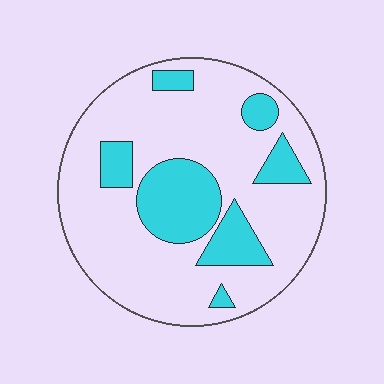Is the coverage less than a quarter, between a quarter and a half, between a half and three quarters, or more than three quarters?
Less than a quarter.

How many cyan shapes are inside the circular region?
7.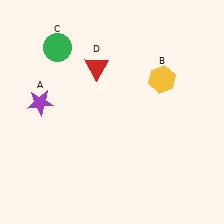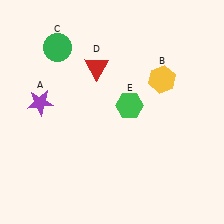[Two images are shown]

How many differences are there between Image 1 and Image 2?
There is 1 difference between the two images.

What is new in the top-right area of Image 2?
A green hexagon (E) was added in the top-right area of Image 2.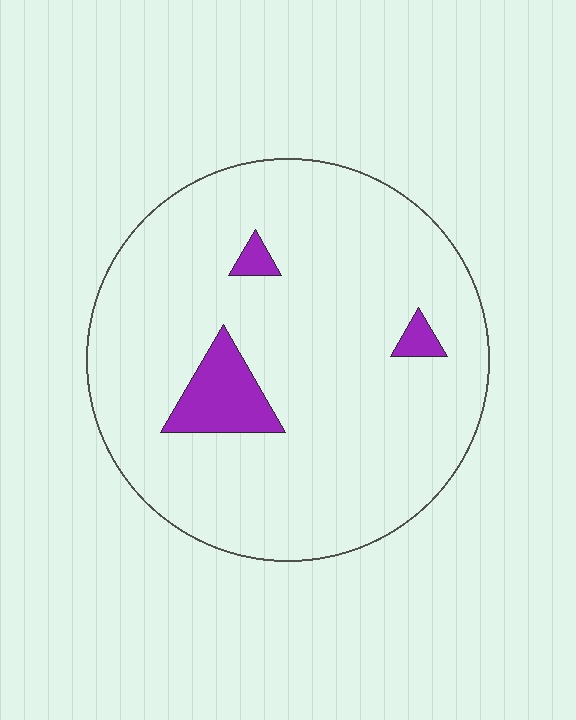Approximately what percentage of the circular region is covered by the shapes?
Approximately 10%.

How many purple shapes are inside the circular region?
3.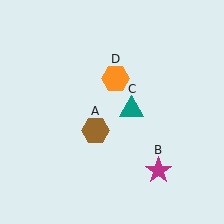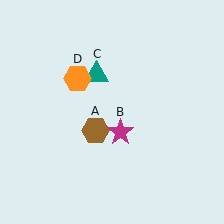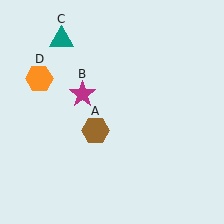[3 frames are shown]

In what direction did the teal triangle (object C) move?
The teal triangle (object C) moved up and to the left.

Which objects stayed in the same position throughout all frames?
Brown hexagon (object A) remained stationary.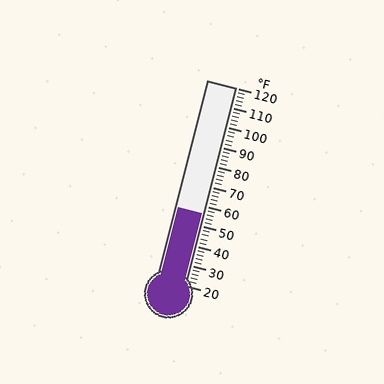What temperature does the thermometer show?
The thermometer shows approximately 56°F.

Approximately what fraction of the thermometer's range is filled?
The thermometer is filled to approximately 35% of its range.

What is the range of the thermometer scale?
The thermometer scale ranges from 20°F to 120°F.